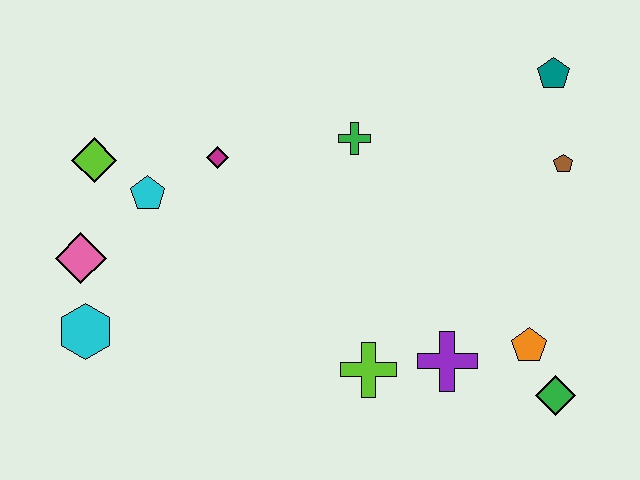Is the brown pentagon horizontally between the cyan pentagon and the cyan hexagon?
No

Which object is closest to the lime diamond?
The cyan pentagon is closest to the lime diamond.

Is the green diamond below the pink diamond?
Yes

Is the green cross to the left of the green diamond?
Yes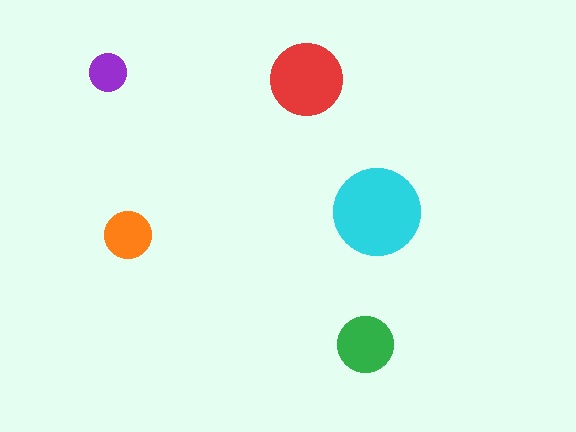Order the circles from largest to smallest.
the cyan one, the red one, the green one, the orange one, the purple one.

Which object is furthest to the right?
The cyan circle is rightmost.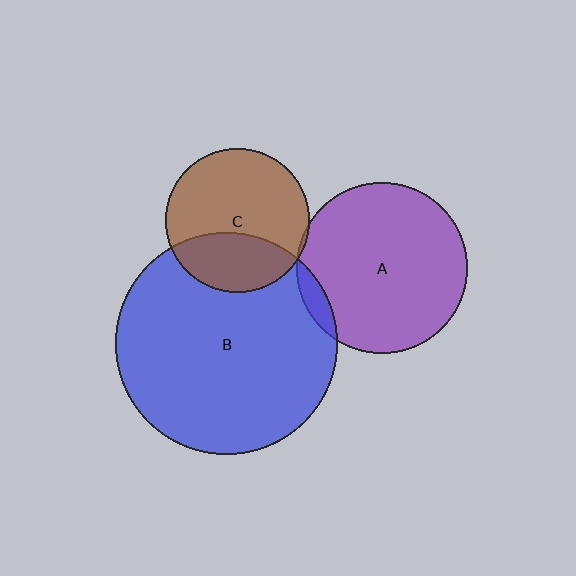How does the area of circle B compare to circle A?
Approximately 1.7 times.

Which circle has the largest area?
Circle B (blue).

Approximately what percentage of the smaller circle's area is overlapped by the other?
Approximately 35%.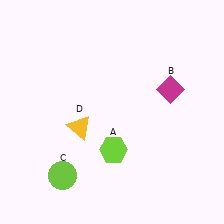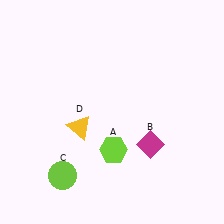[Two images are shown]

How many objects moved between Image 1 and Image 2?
1 object moved between the two images.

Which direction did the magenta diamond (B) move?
The magenta diamond (B) moved down.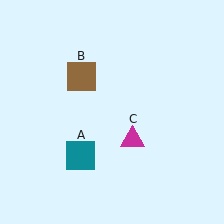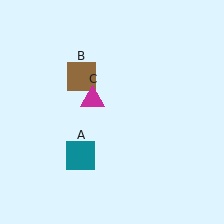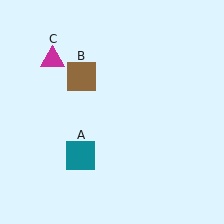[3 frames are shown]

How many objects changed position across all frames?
1 object changed position: magenta triangle (object C).